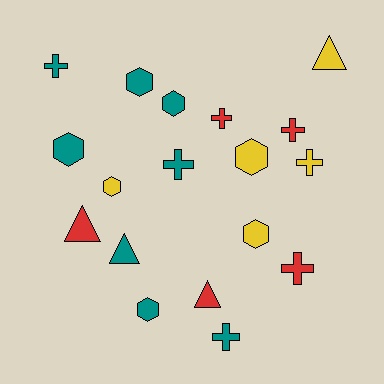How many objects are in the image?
There are 18 objects.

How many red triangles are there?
There are 2 red triangles.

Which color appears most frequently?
Teal, with 8 objects.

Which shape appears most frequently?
Hexagon, with 7 objects.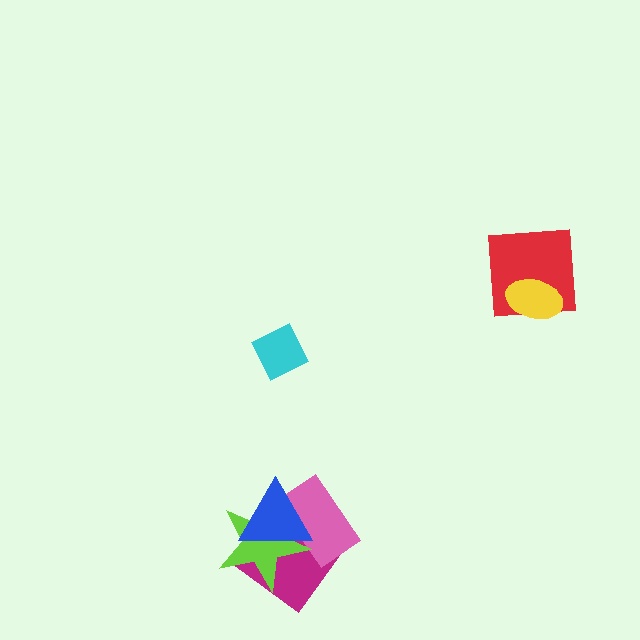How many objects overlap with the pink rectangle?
3 objects overlap with the pink rectangle.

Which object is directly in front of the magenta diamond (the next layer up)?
The pink rectangle is directly in front of the magenta diamond.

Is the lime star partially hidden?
Yes, it is partially covered by another shape.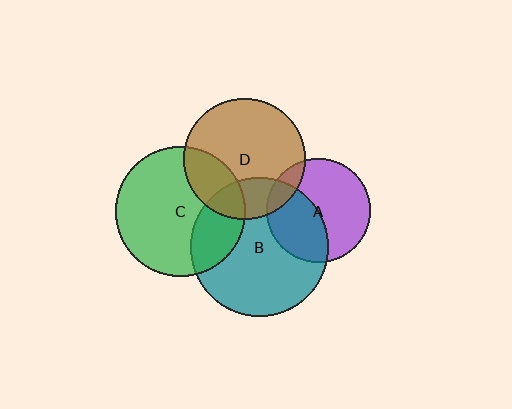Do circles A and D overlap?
Yes.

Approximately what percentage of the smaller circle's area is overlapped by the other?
Approximately 10%.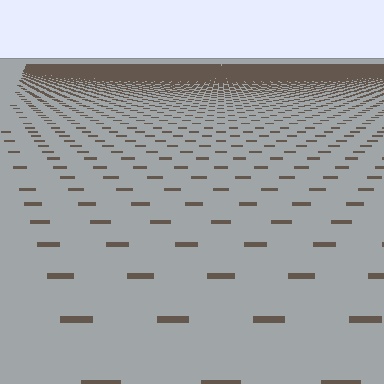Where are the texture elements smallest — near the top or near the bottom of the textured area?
Near the top.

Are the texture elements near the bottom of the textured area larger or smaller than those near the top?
Larger. Near the bottom, elements are closer to the viewer and appear at a bigger on-screen size.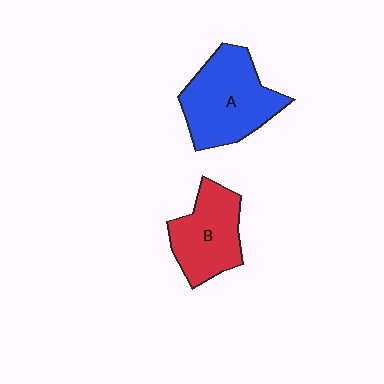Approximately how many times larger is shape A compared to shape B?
Approximately 1.3 times.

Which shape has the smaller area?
Shape B (red).